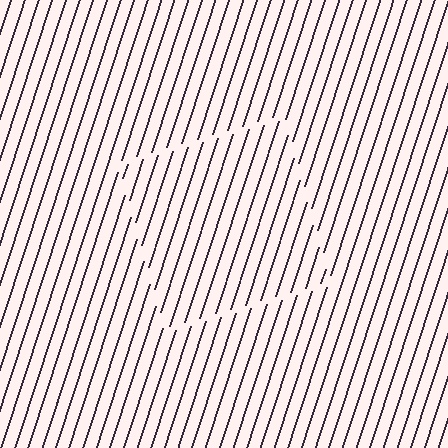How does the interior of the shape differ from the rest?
The interior of the shape contains the same grating, shifted by half a period — the contour is defined by the phase discontinuity where line-ends from the inner and outer gratings abut.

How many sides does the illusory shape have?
4 sides — the line-ends trace a square.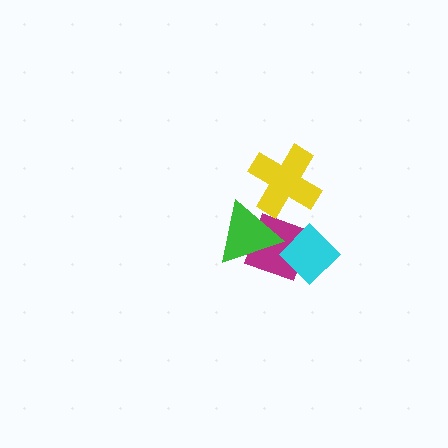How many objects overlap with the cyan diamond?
1 object overlaps with the cyan diamond.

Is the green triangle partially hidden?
No, no other shape covers it.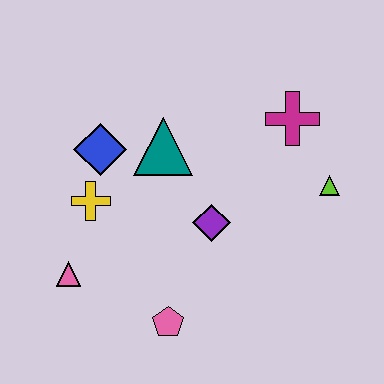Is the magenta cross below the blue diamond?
No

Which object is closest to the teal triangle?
The blue diamond is closest to the teal triangle.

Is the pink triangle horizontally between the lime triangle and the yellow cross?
No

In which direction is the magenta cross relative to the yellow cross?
The magenta cross is to the right of the yellow cross.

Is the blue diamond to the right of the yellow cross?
Yes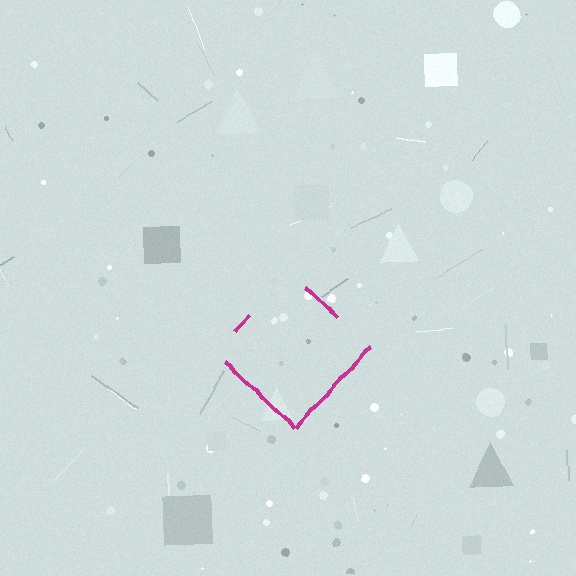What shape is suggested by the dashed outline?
The dashed outline suggests a diamond.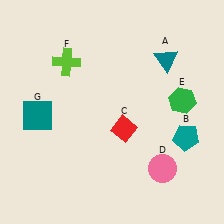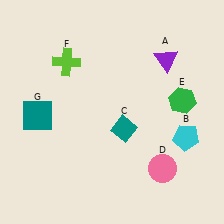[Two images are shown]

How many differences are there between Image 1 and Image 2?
There are 3 differences between the two images.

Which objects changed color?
A changed from teal to purple. B changed from teal to cyan. C changed from red to teal.